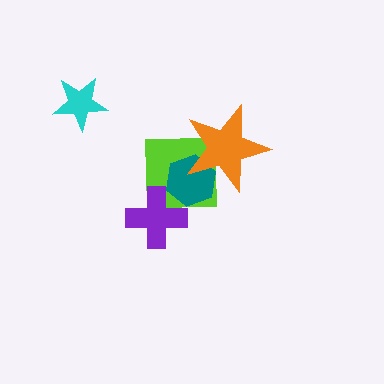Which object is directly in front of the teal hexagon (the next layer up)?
The purple cross is directly in front of the teal hexagon.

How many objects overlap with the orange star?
2 objects overlap with the orange star.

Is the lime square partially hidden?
Yes, it is partially covered by another shape.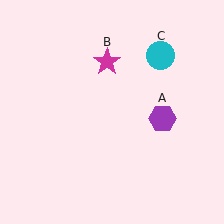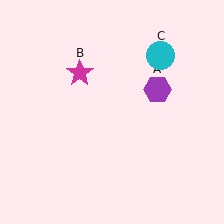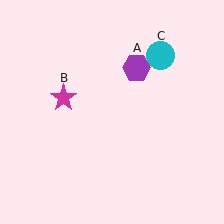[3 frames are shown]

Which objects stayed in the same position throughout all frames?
Cyan circle (object C) remained stationary.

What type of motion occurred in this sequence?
The purple hexagon (object A), magenta star (object B) rotated counterclockwise around the center of the scene.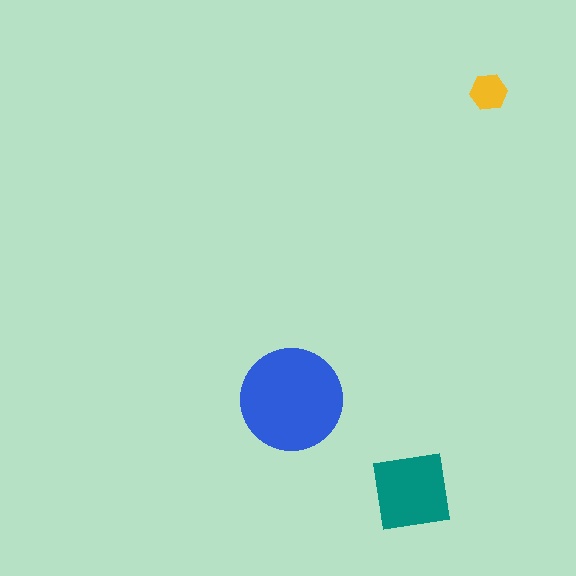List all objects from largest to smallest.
The blue circle, the teal square, the yellow hexagon.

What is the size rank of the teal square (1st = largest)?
2nd.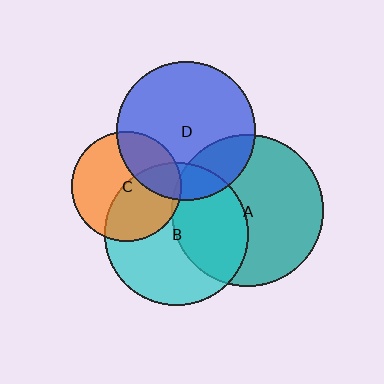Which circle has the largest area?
Circle A (teal).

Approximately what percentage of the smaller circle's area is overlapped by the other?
Approximately 45%.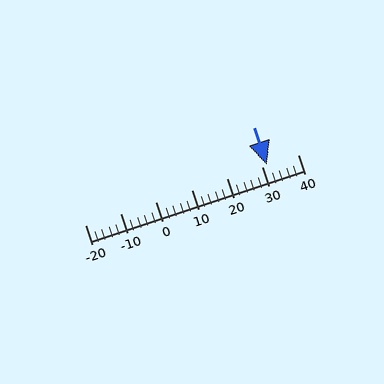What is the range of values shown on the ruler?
The ruler shows values from -20 to 40.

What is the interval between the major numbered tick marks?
The major tick marks are spaced 10 units apart.